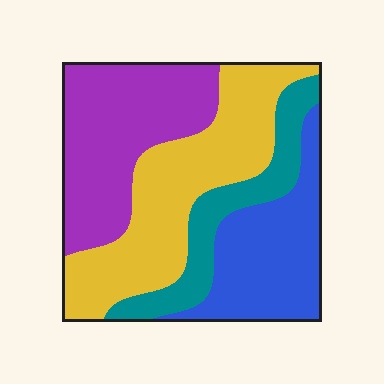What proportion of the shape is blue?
Blue takes up about one quarter (1/4) of the shape.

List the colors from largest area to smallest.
From largest to smallest: yellow, purple, blue, teal.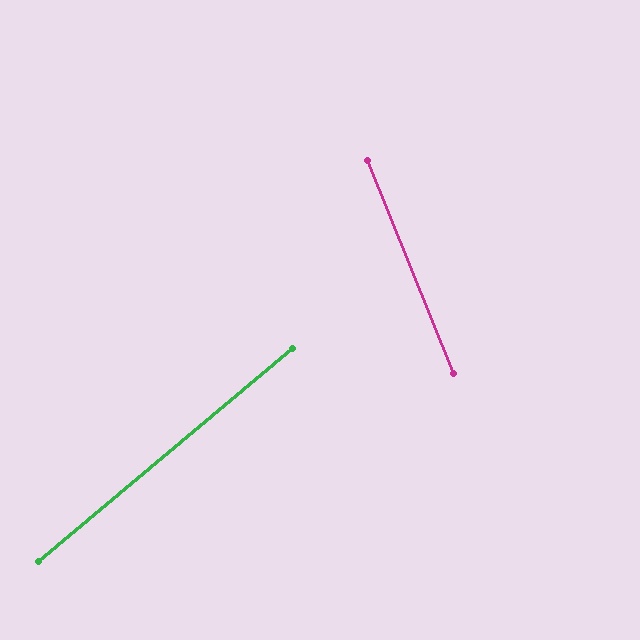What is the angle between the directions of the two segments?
Approximately 72 degrees.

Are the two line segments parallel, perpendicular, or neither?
Neither parallel nor perpendicular — they differ by about 72°.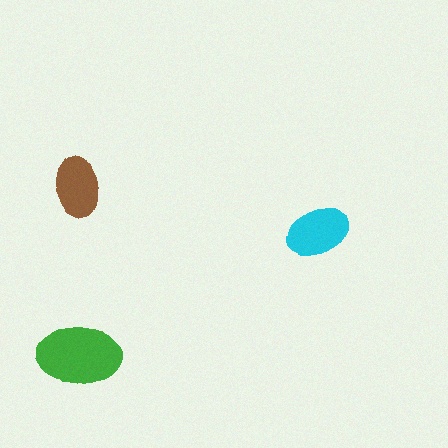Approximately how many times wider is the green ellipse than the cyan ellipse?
About 1.5 times wider.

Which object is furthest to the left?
The brown ellipse is leftmost.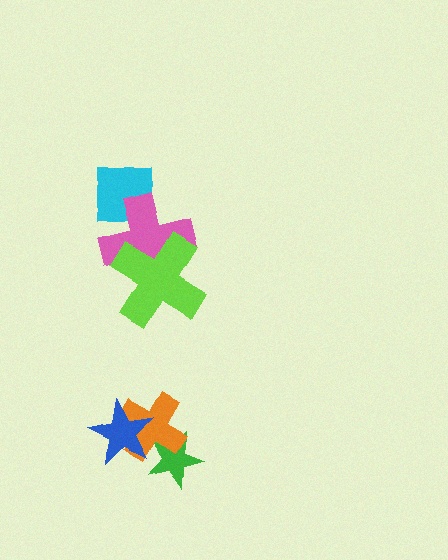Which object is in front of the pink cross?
The lime cross is in front of the pink cross.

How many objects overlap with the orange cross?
2 objects overlap with the orange cross.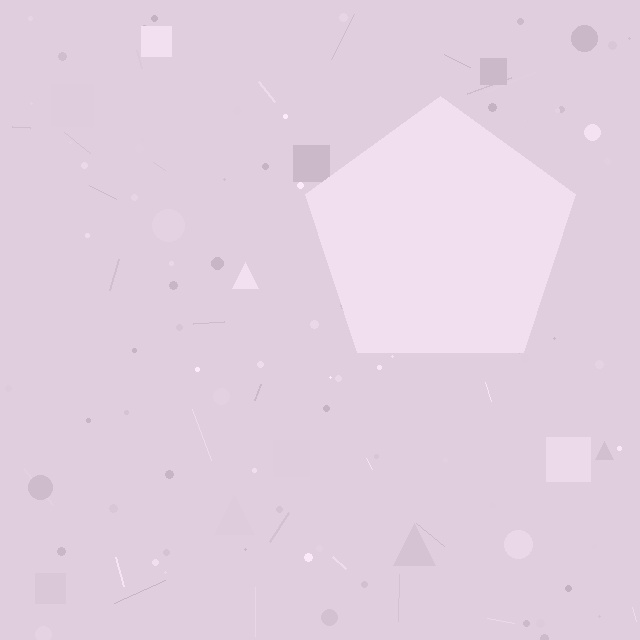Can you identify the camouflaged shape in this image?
The camouflaged shape is a pentagon.